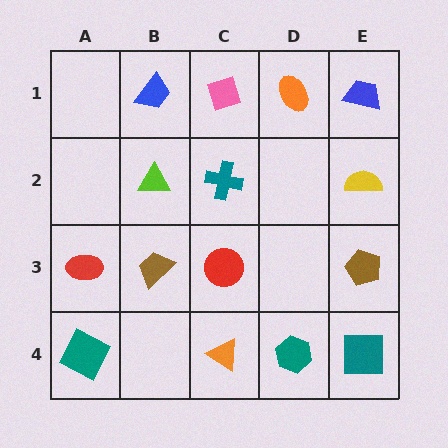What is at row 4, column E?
A teal square.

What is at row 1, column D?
An orange ellipse.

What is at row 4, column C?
An orange triangle.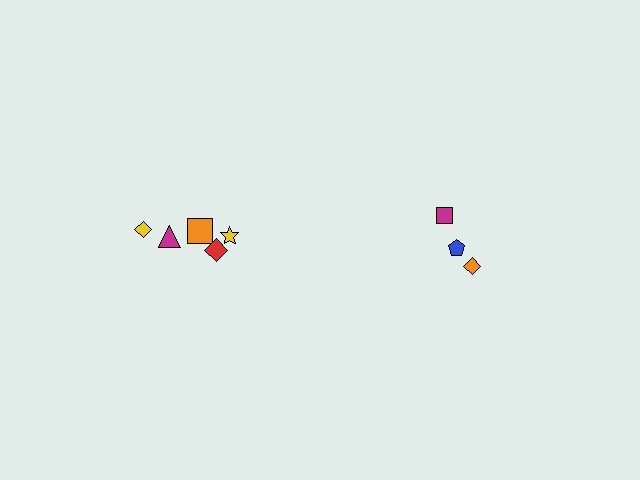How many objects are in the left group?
There are 5 objects.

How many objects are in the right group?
There are 3 objects.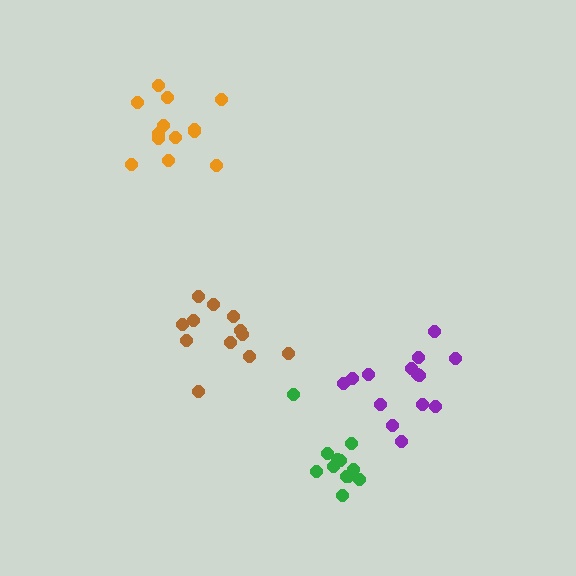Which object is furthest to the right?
The purple cluster is rightmost.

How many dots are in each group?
Group 1: 12 dots, Group 2: 14 dots, Group 3: 12 dots, Group 4: 13 dots (51 total).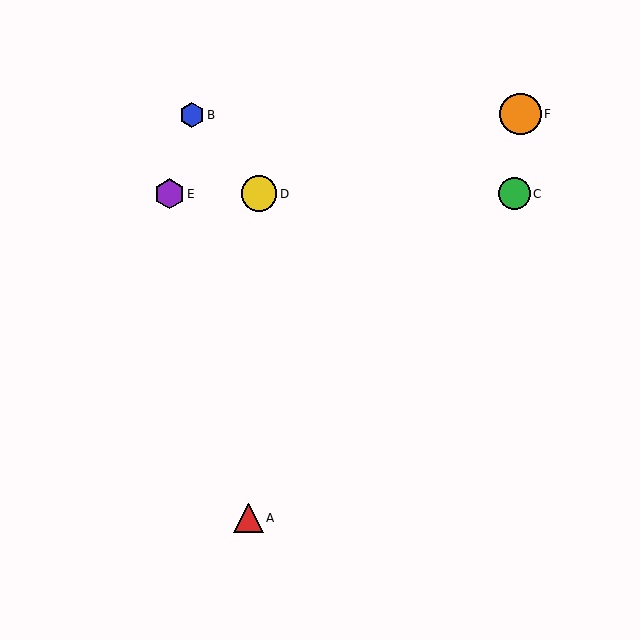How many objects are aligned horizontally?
3 objects (C, D, E) are aligned horizontally.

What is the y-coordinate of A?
Object A is at y≈518.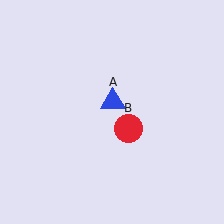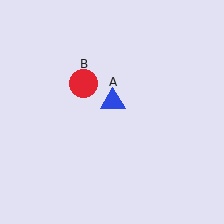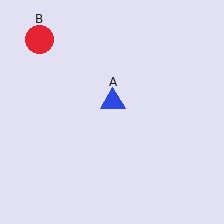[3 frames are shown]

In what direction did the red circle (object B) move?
The red circle (object B) moved up and to the left.